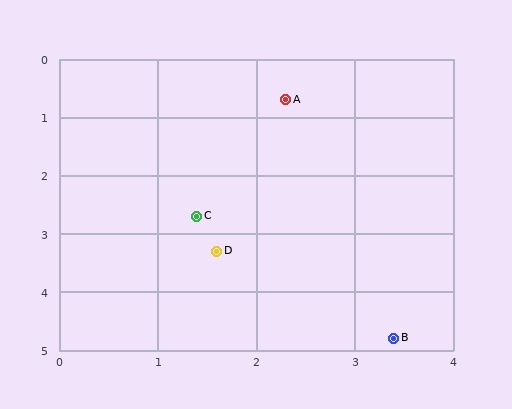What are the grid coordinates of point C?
Point C is at approximately (1.4, 2.7).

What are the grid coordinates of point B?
Point B is at approximately (3.4, 4.8).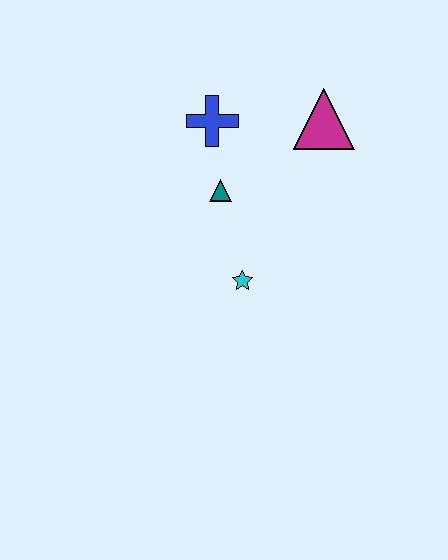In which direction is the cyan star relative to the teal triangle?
The cyan star is below the teal triangle.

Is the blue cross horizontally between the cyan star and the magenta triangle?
No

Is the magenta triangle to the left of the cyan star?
No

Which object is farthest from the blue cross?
The cyan star is farthest from the blue cross.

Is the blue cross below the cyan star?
No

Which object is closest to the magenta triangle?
The blue cross is closest to the magenta triangle.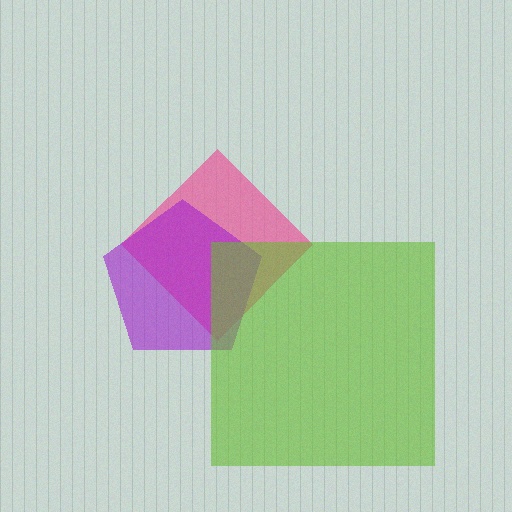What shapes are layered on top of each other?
The layered shapes are: a pink diamond, a purple pentagon, a lime square.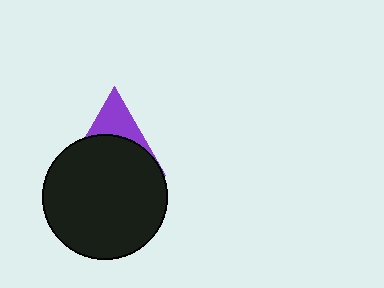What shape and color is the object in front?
The object in front is a black circle.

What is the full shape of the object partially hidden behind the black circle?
The partially hidden object is a purple triangle.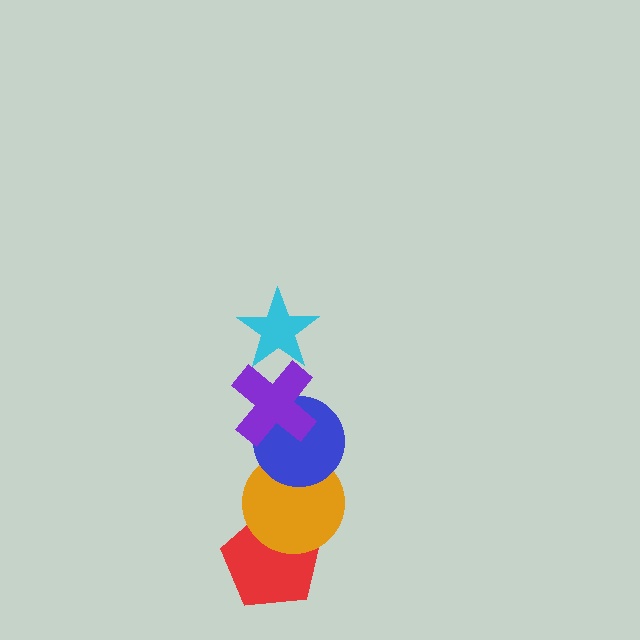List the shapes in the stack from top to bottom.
From top to bottom: the cyan star, the purple cross, the blue circle, the orange circle, the red pentagon.